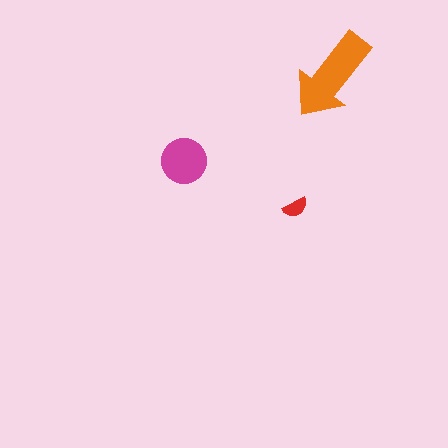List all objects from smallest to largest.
The red semicircle, the magenta circle, the orange arrow.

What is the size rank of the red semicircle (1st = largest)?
3rd.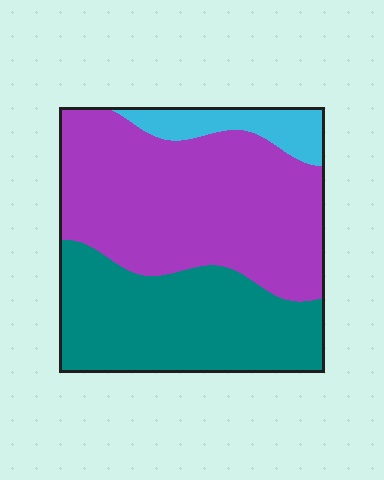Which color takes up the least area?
Cyan, at roughly 10%.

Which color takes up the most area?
Purple, at roughly 55%.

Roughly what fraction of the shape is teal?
Teal takes up about three eighths (3/8) of the shape.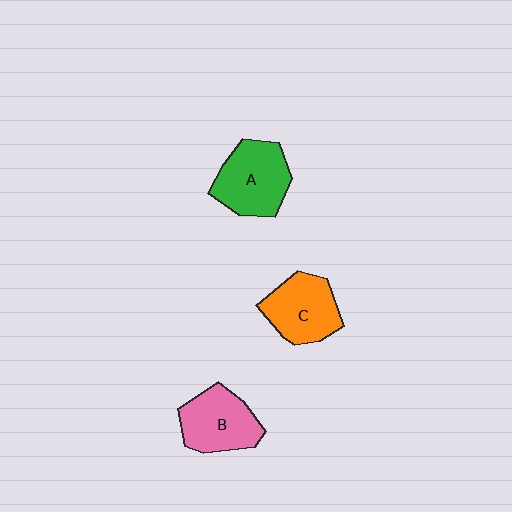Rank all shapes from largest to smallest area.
From largest to smallest: A (green), B (pink), C (orange).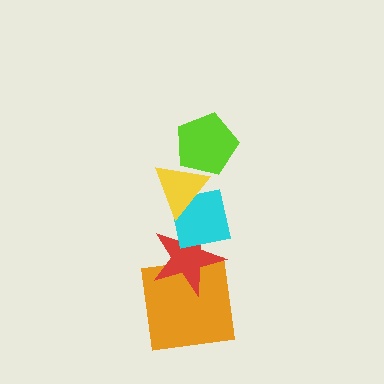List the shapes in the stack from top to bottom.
From top to bottom: the lime pentagon, the yellow triangle, the cyan square, the red star, the orange square.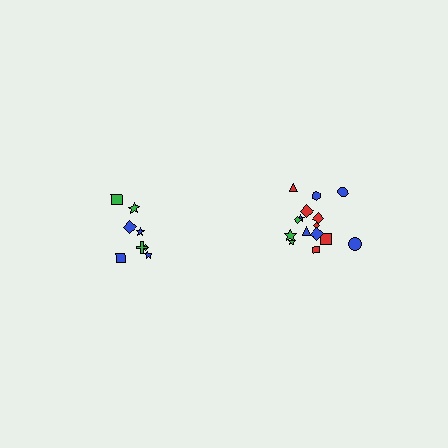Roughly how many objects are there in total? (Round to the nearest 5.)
Roughly 25 objects in total.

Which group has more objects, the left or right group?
The right group.